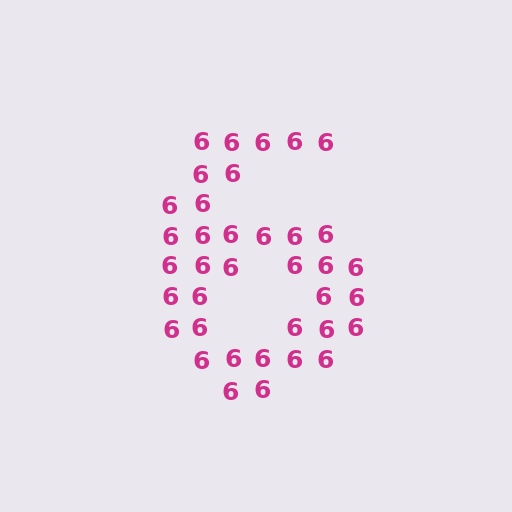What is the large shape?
The large shape is the digit 6.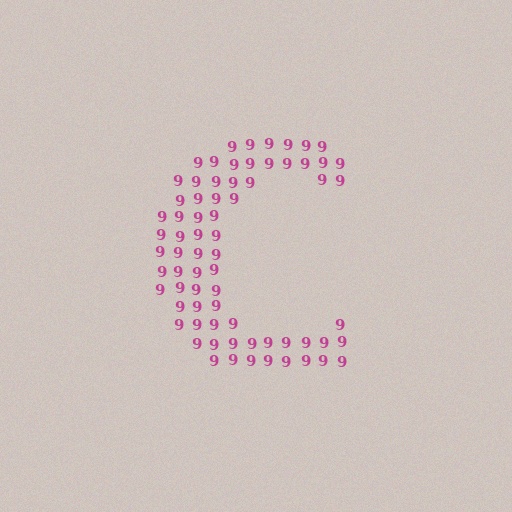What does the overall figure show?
The overall figure shows the letter C.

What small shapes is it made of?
It is made of small digit 9's.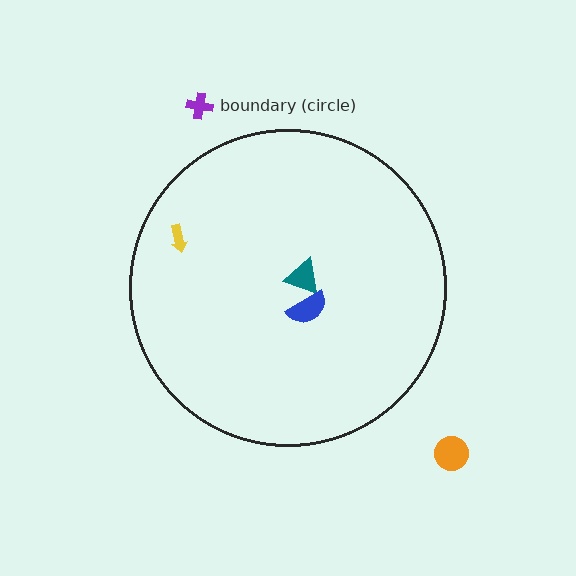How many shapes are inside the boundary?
3 inside, 2 outside.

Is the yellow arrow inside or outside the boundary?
Inside.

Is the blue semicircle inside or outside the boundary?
Inside.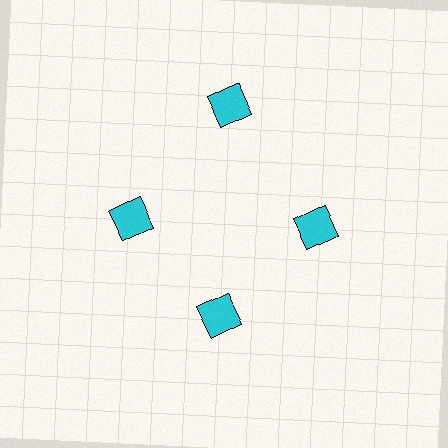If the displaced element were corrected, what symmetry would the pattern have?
It would have 4-fold rotational symmetry — the pattern would map onto itself every 90 degrees.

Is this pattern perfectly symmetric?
No. The 4 cyan squares are arranged in a ring, but one element near the 12 o'clock position is pushed outward from the center, breaking the 4-fold rotational symmetry.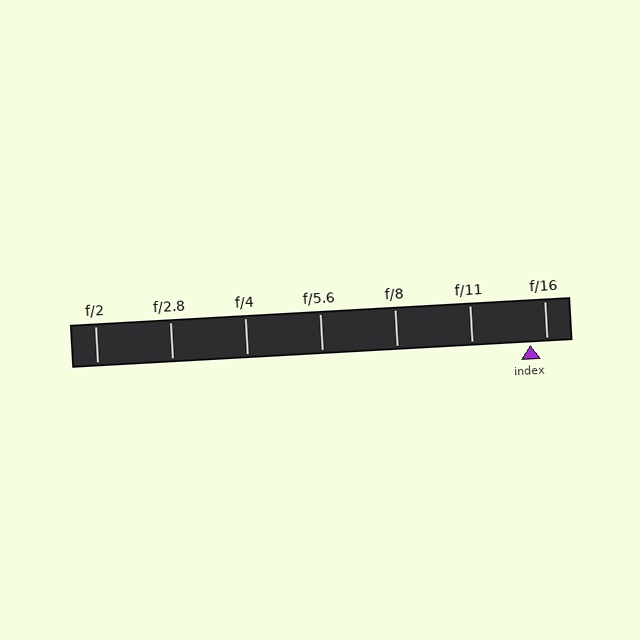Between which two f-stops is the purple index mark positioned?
The index mark is between f/11 and f/16.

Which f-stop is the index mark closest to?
The index mark is closest to f/16.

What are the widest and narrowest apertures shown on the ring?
The widest aperture shown is f/2 and the narrowest is f/16.